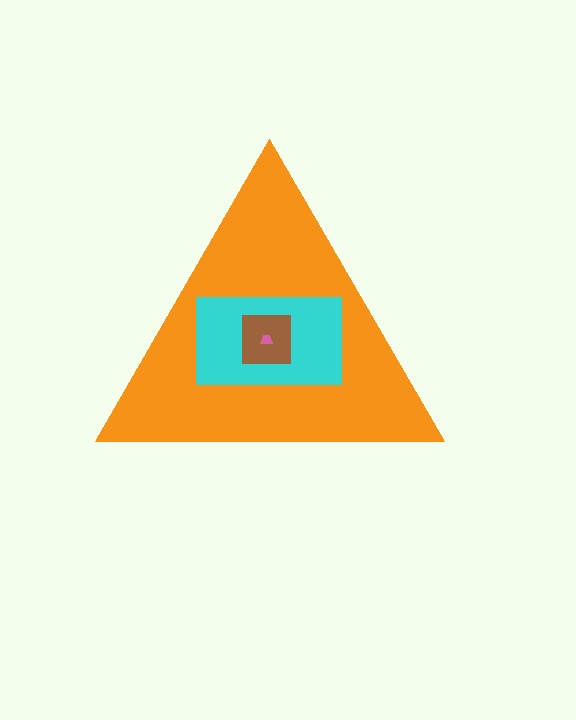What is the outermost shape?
The orange triangle.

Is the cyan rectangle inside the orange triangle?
Yes.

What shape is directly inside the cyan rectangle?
The brown square.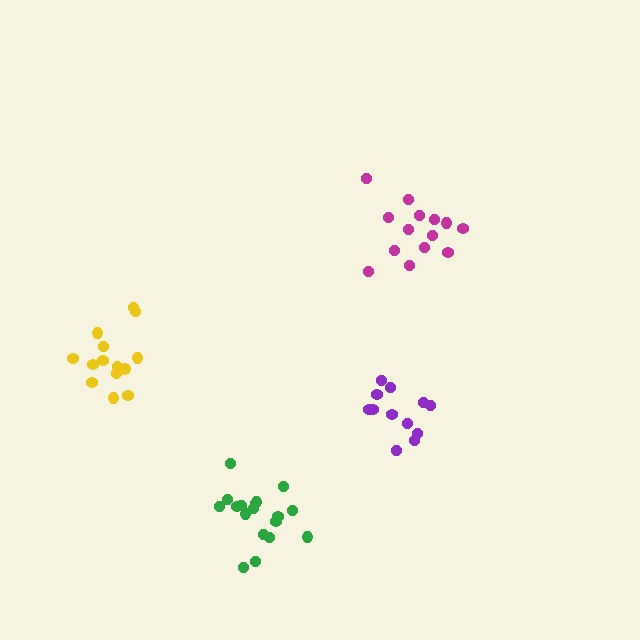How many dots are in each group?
Group 1: 12 dots, Group 2: 14 dots, Group 3: 18 dots, Group 4: 14 dots (58 total).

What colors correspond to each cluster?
The clusters are colored: purple, magenta, green, yellow.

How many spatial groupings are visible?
There are 4 spatial groupings.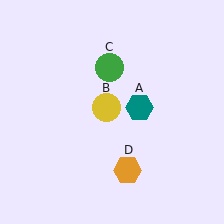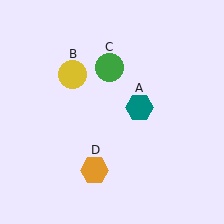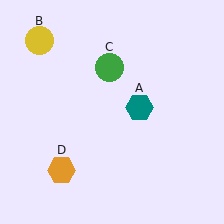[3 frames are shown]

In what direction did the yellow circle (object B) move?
The yellow circle (object B) moved up and to the left.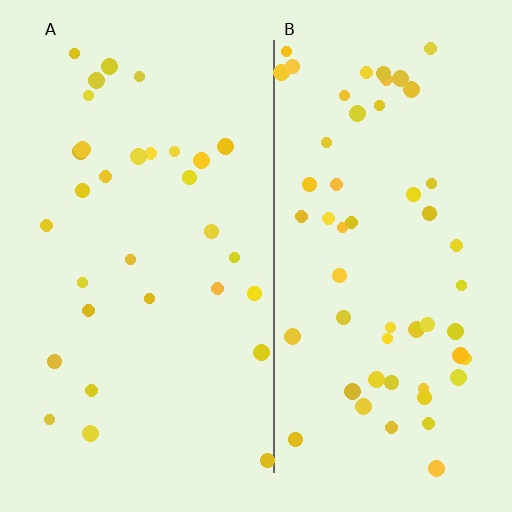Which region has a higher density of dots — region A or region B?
B (the right).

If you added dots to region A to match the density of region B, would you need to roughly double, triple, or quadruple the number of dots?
Approximately double.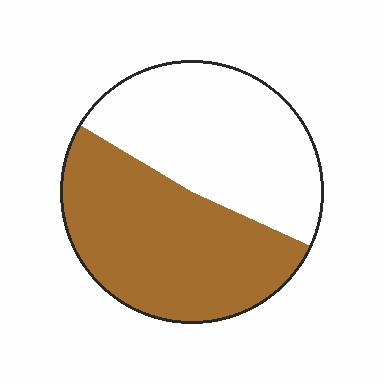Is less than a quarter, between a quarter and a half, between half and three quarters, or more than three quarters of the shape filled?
Between half and three quarters.